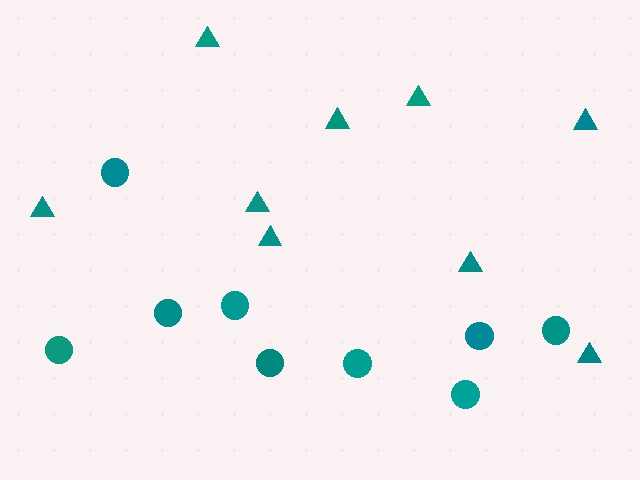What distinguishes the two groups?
There are 2 groups: one group of circles (9) and one group of triangles (9).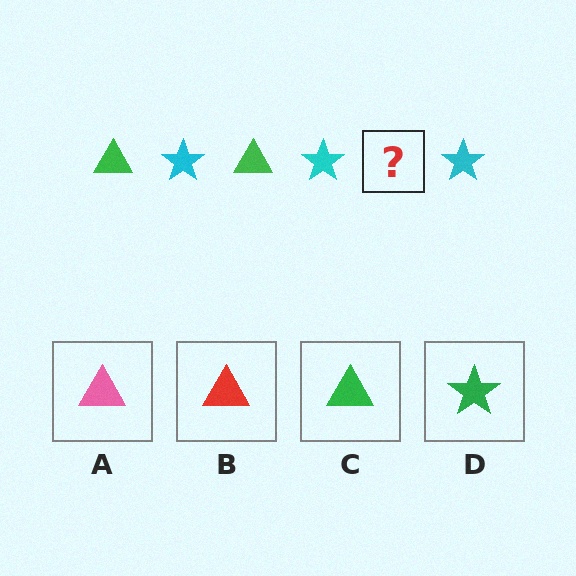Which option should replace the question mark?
Option C.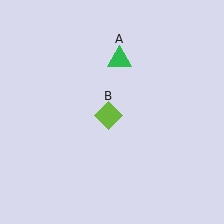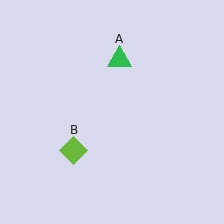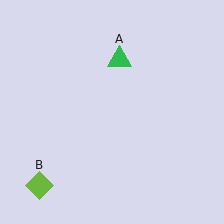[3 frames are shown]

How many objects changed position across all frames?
1 object changed position: lime diamond (object B).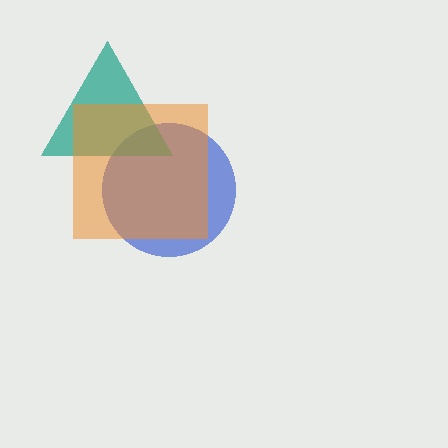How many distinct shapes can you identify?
There are 3 distinct shapes: a blue circle, a teal triangle, an orange square.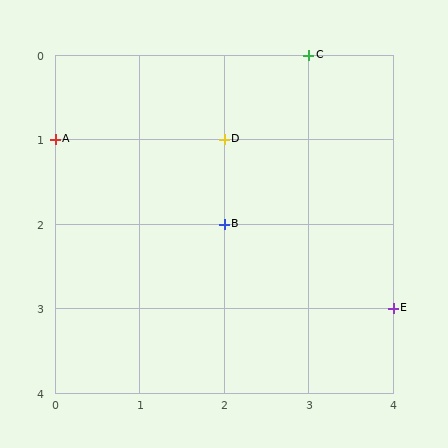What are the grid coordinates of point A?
Point A is at grid coordinates (0, 1).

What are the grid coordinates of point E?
Point E is at grid coordinates (4, 3).